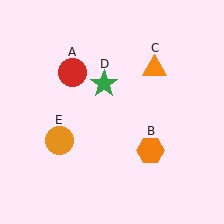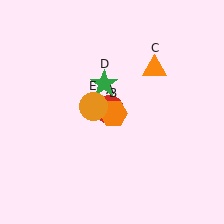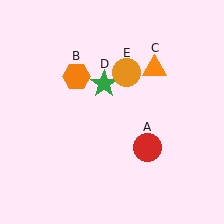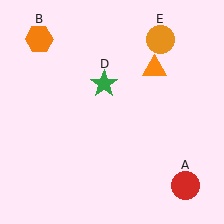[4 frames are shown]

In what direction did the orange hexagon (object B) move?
The orange hexagon (object B) moved up and to the left.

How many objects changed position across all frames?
3 objects changed position: red circle (object A), orange hexagon (object B), orange circle (object E).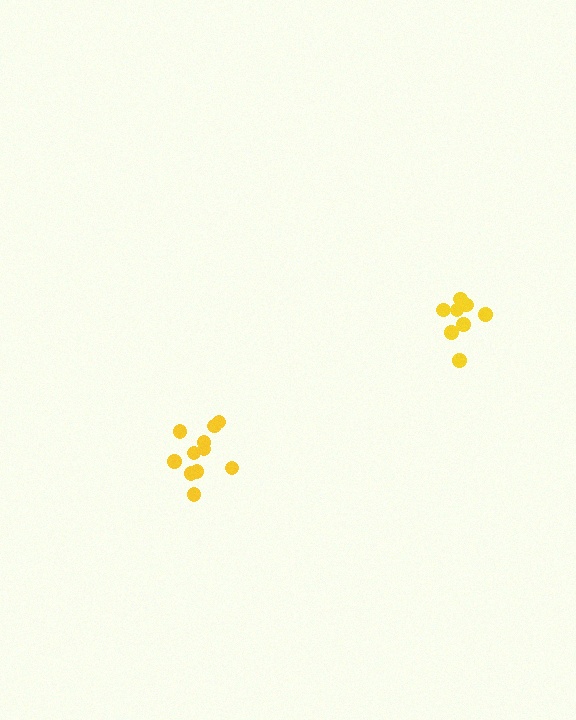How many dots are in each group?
Group 1: 8 dots, Group 2: 11 dots (19 total).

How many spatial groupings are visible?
There are 2 spatial groupings.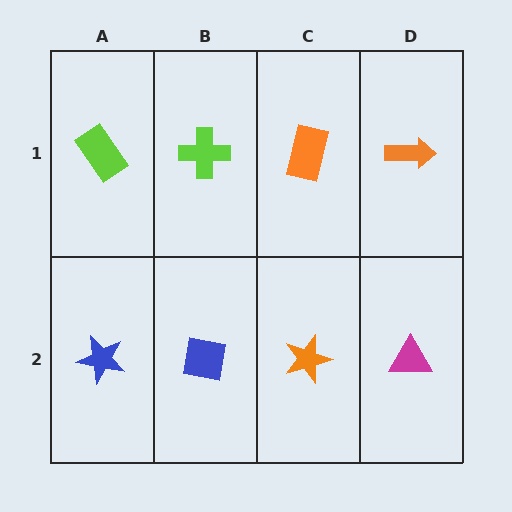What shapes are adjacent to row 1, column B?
A blue square (row 2, column B), a lime rectangle (row 1, column A), an orange rectangle (row 1, column C).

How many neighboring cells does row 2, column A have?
2.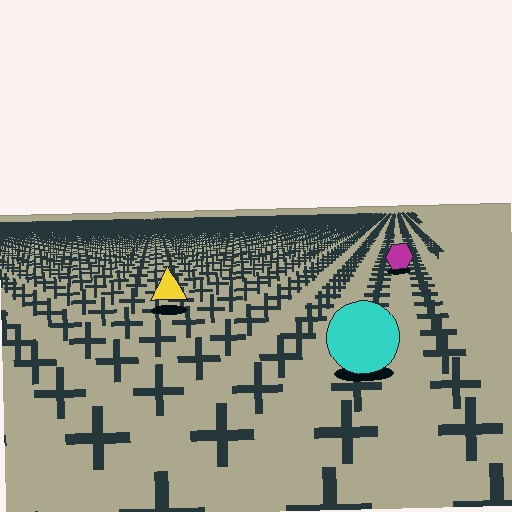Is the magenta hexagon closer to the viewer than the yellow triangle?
No. The yellow triangle is closer — you can tell from the texture gradient: the ground texture is coarser near it.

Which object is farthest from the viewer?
The magenta hexagon is farthest from the viewer. It appears smaller and the ground texture around it is denser.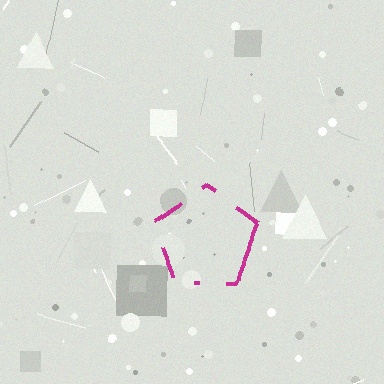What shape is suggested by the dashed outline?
The dashed outline suggests a pentagon.